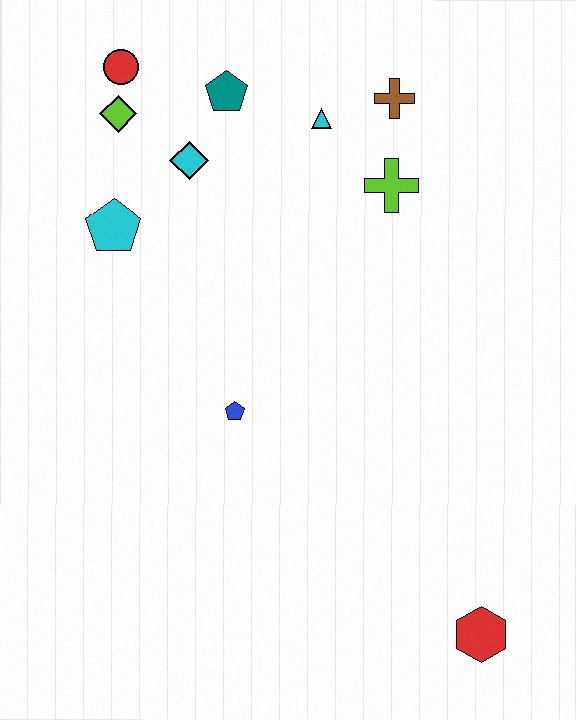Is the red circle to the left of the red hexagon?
Yes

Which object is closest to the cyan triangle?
The brown cross is closest to the cyan triangle.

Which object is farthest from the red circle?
The red hexagon is farthest from the red circle.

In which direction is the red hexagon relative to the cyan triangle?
The red hexagon is below the cyan triangle.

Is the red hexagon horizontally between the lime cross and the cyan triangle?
No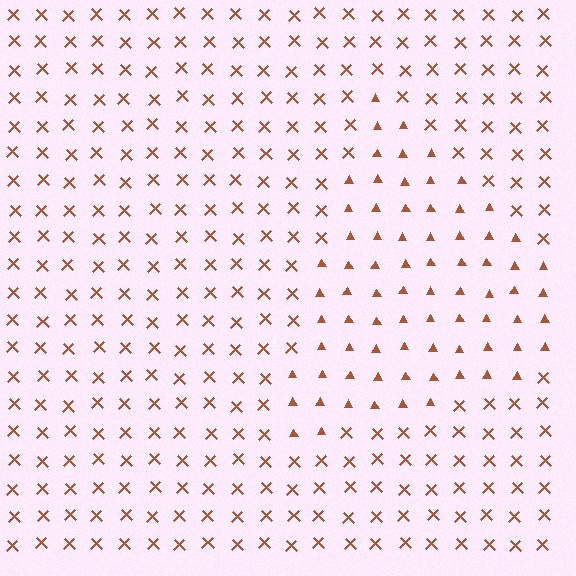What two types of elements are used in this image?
The image uses triangles inside the triangle region and X marks outside it.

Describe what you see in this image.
The image is filled with small brown elements arranged in a uniform grid. A triangle-shaped region contains triangles, while the surrounding area contains X marks. The boundary is defined purely by the change in element shape.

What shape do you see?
I see a triangle.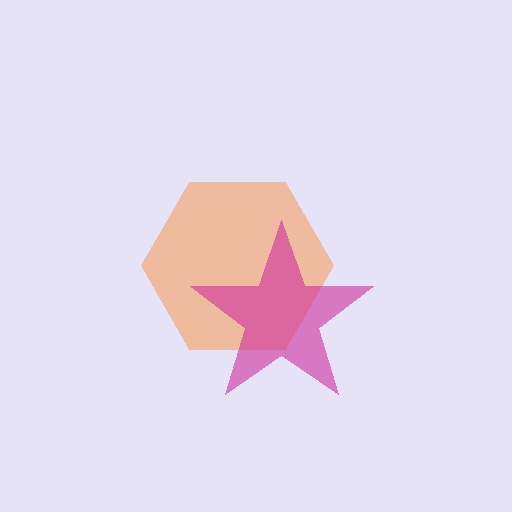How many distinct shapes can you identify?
There are 2 distinct shapes: an orange hexagon, a magenta star.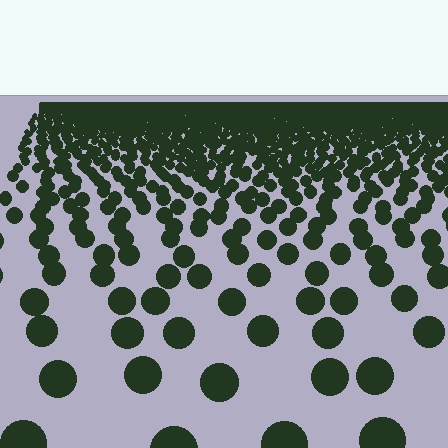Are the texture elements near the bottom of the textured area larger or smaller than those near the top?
Larger. Near the bottom, elements are closer to the viewer and appear at a bigger on-screen size.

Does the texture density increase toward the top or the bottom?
Density increases toward the top.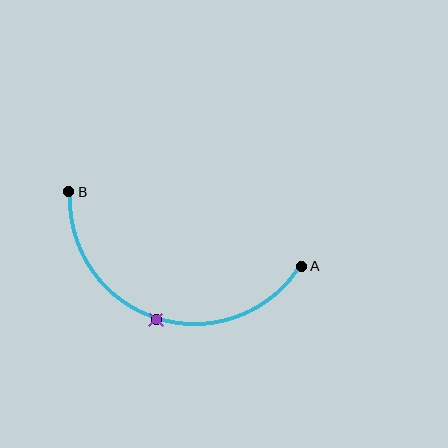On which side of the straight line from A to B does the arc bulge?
The arc bulges below the straight line connecting A and B.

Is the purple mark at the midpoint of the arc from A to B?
Yes. The purple mark lies on the arc at equal arc-length from both A and B — it is the arc midpoint.